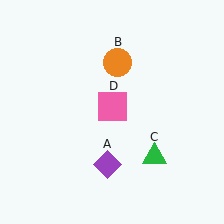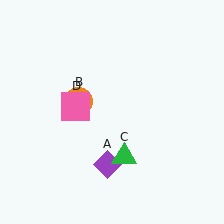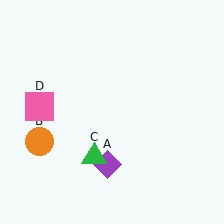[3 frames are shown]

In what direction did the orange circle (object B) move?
The orange circle (object B) moved down and to the left.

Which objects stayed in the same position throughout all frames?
Purple diamond (object A) remained stationary.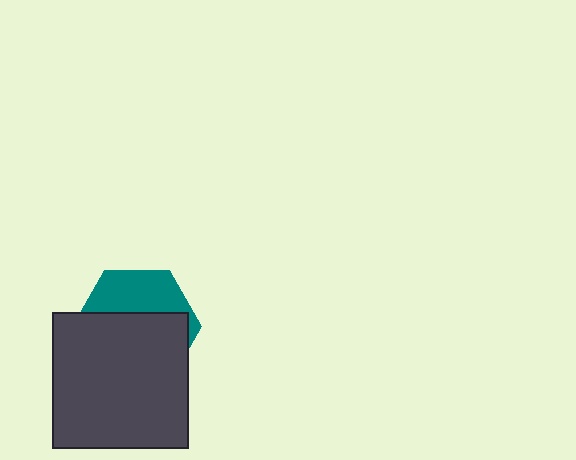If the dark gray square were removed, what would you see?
You would see the complete teal hexagon.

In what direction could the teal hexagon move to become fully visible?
The teal hexagon could move up. That would shift it out from behind the dark gray square entirely.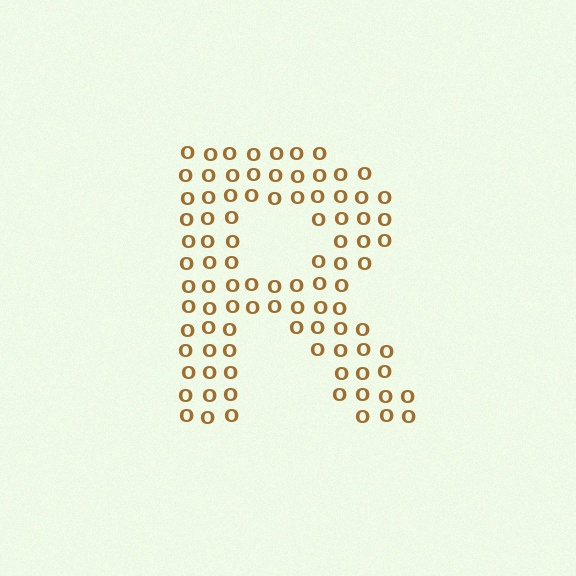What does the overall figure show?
The overall figure shows the letter R.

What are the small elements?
The small elements are letter O's.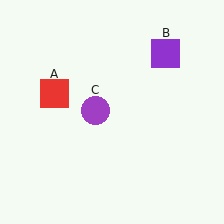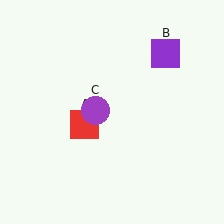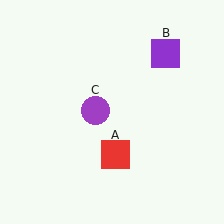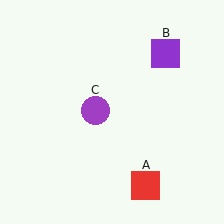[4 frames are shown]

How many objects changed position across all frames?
1 object changed position: red square (object A).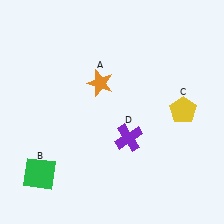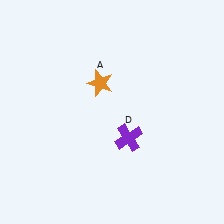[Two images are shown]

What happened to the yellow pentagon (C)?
The yellow pentagon (C) was removed in Image 2. It was in the top-right area of Image 1.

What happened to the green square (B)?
The green square (B) was removed in Image 2. It was in the bottom-left area of Image 1.